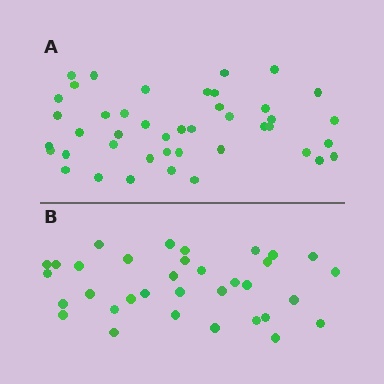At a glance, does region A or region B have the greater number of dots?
Region A (the top region) has more dots.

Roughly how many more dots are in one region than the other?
Region A has roughly 8 or so more dots than region B.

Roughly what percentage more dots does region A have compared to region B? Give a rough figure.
About 25% more.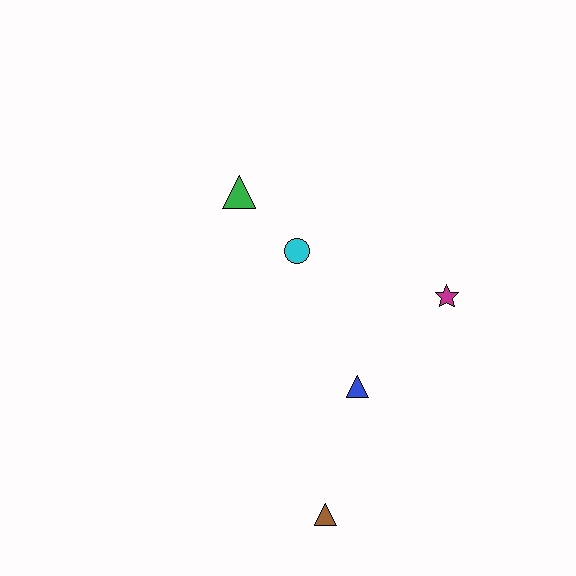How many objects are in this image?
There are 5 objects.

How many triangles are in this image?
There are 3 triangles.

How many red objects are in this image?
There are no red objects.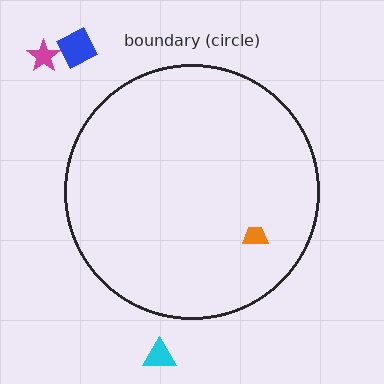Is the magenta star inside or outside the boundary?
Outside.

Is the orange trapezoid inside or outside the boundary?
Inside.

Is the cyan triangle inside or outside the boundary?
Outside.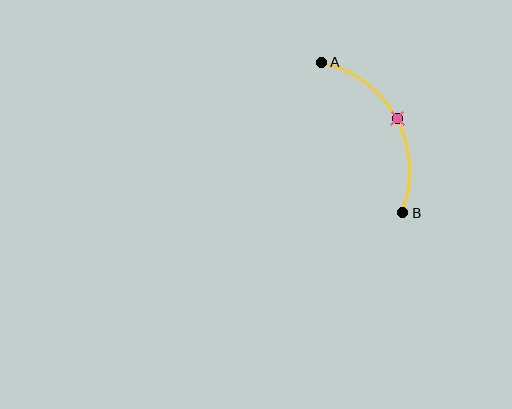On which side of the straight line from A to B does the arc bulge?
The arc bulges to the right of the straight line connecting A and B.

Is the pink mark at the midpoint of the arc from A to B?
Yes. The pink mark lies on the arc at equal arc-length from both A and B — it is the arc midpoint.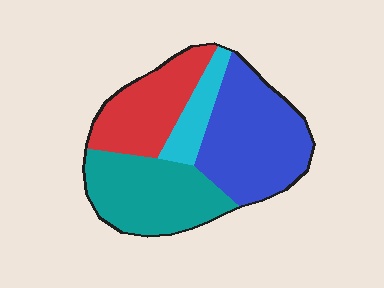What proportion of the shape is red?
Red covers 24% of the shape.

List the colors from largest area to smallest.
From largest to smallest: blue, teal, red, cyan.